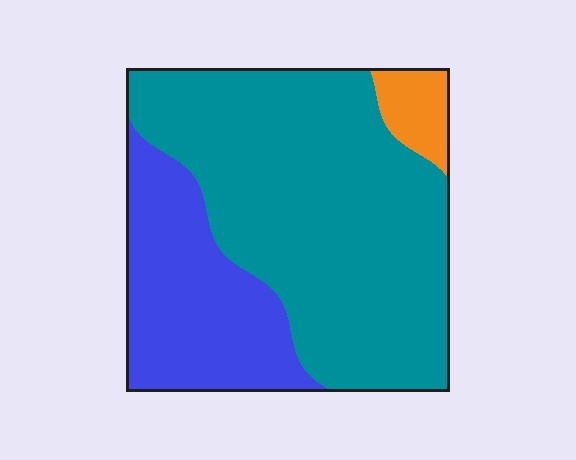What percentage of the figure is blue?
Blue takes up about one quarter (1/4) of the figure.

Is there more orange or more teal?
Teal.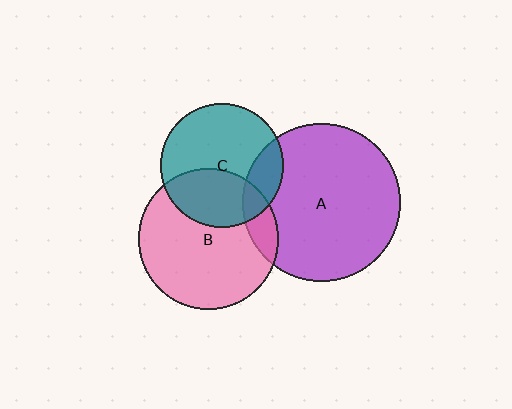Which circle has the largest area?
Circle A (purple).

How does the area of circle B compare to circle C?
Approximately 1.3 times.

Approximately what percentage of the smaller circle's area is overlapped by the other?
Approximately 10%.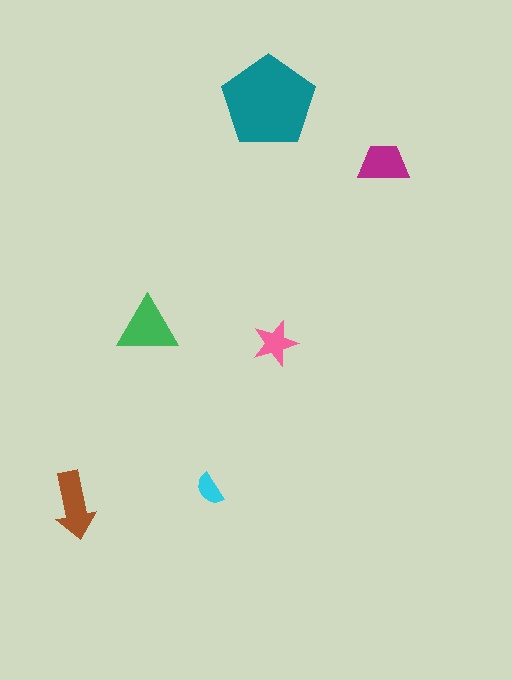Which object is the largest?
The teal pentagon.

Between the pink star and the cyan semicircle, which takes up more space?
The pink star.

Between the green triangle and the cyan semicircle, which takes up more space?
The green triangle.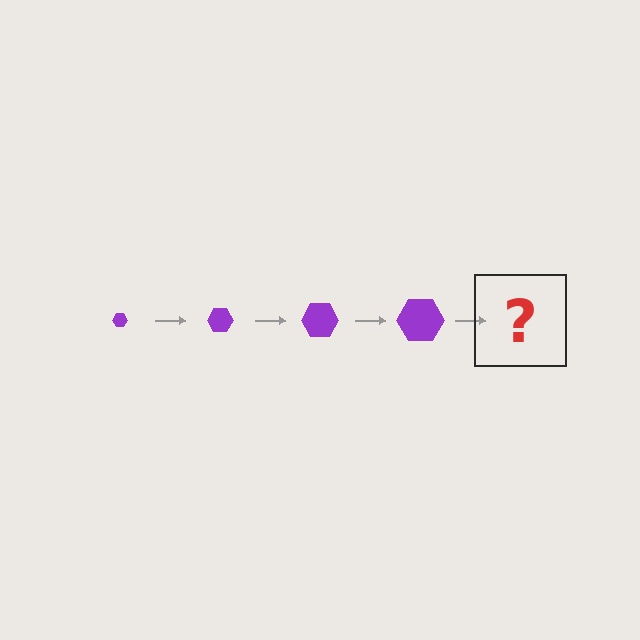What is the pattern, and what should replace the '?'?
The pattern is that the hexagon gets progressively larger each step. The '?' should be a purple hexagon, larger than the previous one.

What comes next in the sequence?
The next element should be a purple hexagon, larger than the previous one.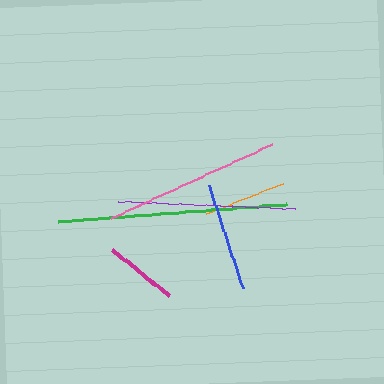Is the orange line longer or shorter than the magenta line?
The orange line is longer than the magenta line.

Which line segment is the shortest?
The magenta line is the shortest at approximately 73 pixels.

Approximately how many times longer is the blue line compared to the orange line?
The blue line is approximately 1.3 times the length of the orange line.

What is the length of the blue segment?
The blue segment is approximately 108 pixels long.